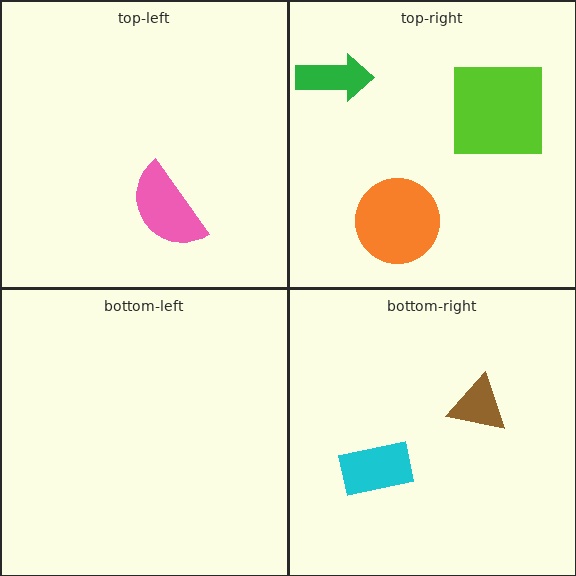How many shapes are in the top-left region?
1.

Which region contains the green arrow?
The top-right region.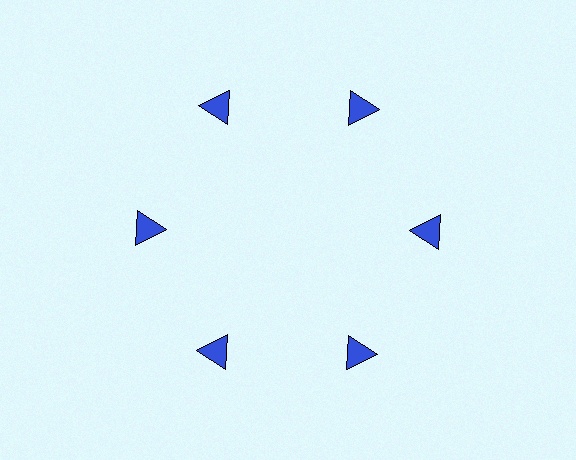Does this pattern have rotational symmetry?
Yes, this pattern has 6-fold rotational symmetry. It looks the same after rotating 60 degrees around the center.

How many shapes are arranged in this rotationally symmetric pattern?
There are 6 shapes, arranged in 6 groups of 1.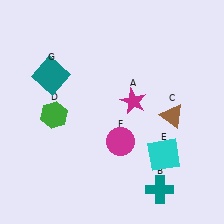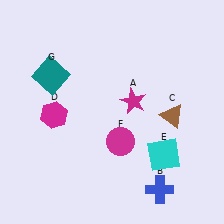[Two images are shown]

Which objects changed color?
B changed from teal to blue. D changed from green to magenta.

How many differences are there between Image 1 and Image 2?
There are 2 differences between the two images.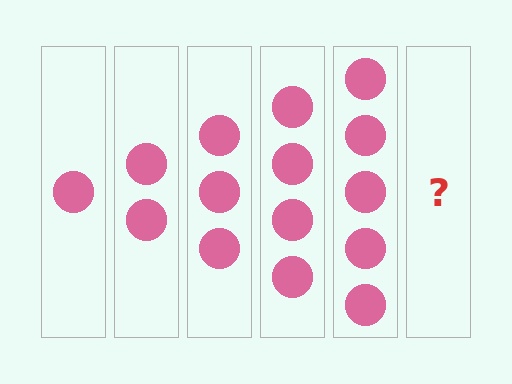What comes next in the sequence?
The next element should be 6 circles.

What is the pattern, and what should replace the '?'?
The pattern is that each step adds one more circle. The '?' should be 6 circles.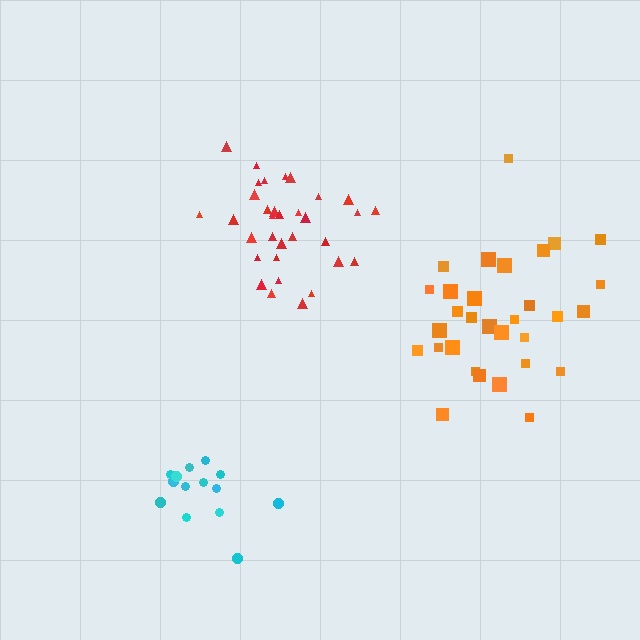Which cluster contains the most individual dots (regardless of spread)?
Red (33).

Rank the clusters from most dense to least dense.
red, cyan, orange.